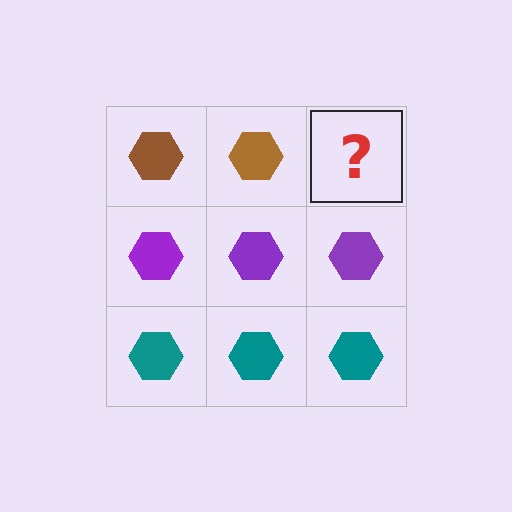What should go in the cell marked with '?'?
The missing cell should contain a brown hexagon.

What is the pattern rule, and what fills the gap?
The rule is that each row has a consistent color. The gap should be filled with a brown hexagon.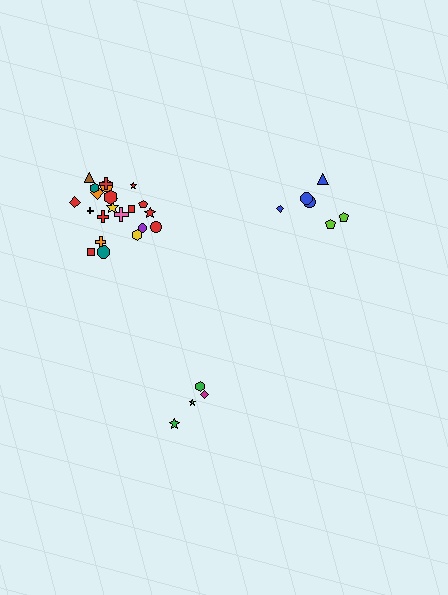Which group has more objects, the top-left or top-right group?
The top-left group.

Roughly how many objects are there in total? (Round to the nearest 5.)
Roughly 30 objects in total.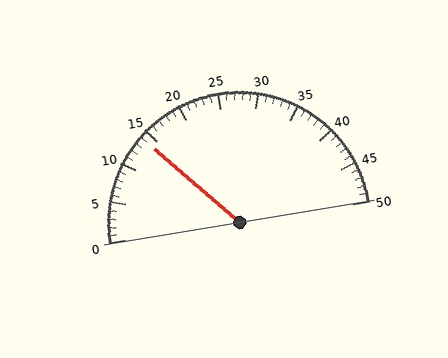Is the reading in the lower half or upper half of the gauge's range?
The reading is in the lower half of the range (0 to 50).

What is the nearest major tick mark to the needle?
The nearest major tick mark is 15.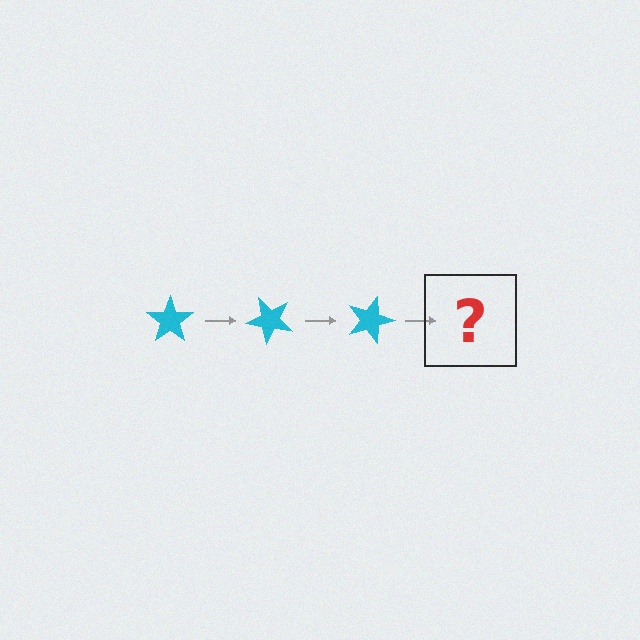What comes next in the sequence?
The next element should be a cyan star rotated 135 degrees.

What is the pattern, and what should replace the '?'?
The pattern is that the star rotates 45 degrees each step. The '?' should be a cyan star rotated 135 degrees.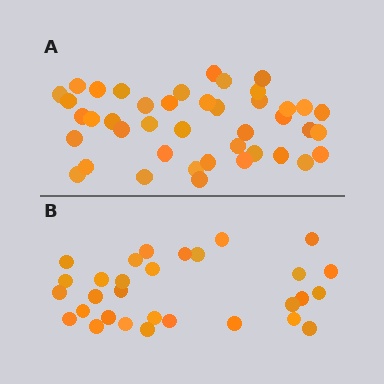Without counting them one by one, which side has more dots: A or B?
Region A (the top region) has more dots.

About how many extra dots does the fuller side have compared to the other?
Region A has roughly 12 or so more dots than region B.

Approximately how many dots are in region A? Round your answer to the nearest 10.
About 40 dots. (The exact count is 42, which rounds to 40.)